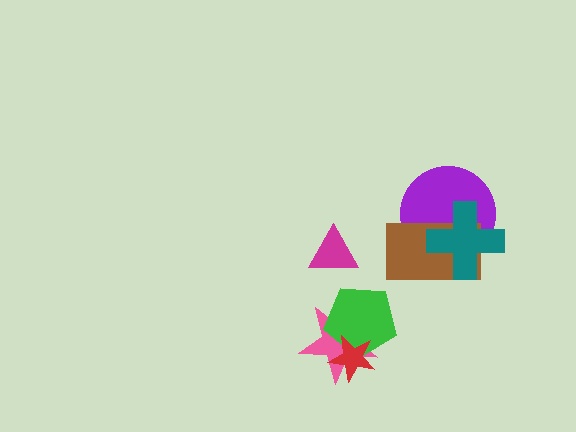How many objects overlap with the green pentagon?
2 objects overlap with the green pentagon.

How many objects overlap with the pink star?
2 objects overlap with the pink star.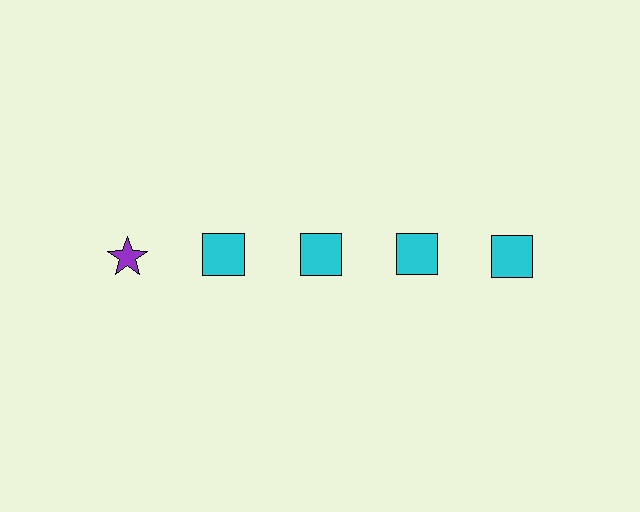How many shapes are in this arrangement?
There are 5 shapes arranged in a grid pattern.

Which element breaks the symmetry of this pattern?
The purple star in the top row, leftmost column breaks the symmetry. All other shapes are cyan squares.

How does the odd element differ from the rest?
It differs in both color (purple instead of cyan) and shape (star instead of square).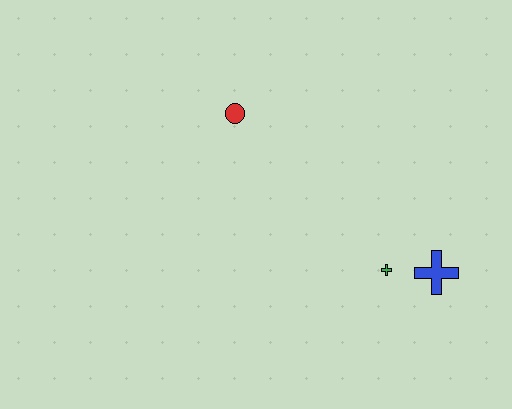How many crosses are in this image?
There are 2 crosses.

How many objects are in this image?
There are 3 objects.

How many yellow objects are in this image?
There are no yellow objects.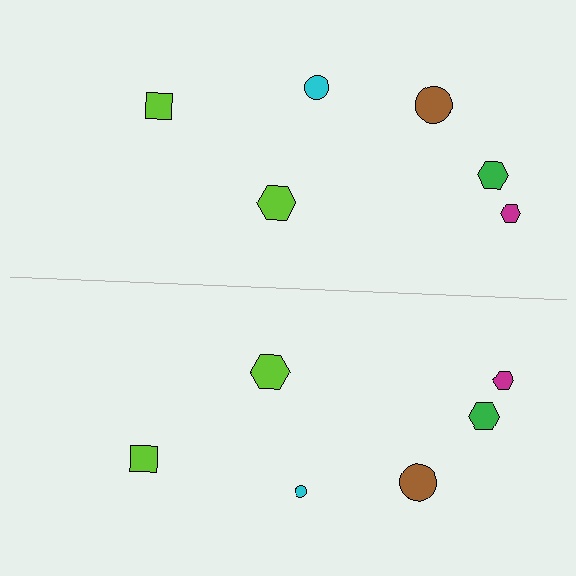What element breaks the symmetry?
The cyan circle on the bottom side has a different size than its mirror counterpart.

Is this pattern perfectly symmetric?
No, the pattern is not perfectly symmetric. The cyan circle on the bottom side has a different size than its mirror counterpart.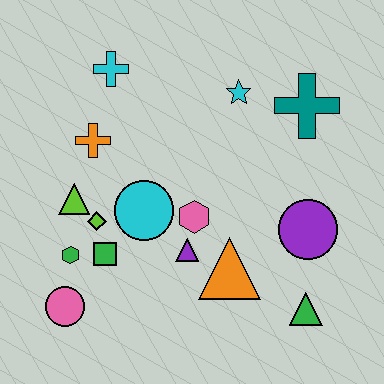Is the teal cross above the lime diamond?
Yes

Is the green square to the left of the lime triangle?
No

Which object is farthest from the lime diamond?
The teal cross is farthest from the lime diamond.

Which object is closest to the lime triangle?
The lime diamond is closest to the lime triangle.